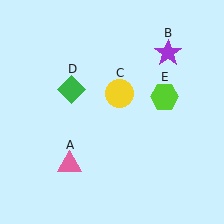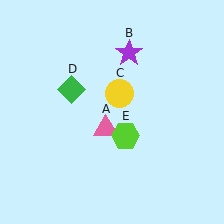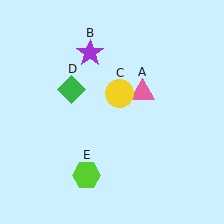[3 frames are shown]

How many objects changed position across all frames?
3 objects changed position: pink triangle (object A), purple star (object B), lime hexagon (object E).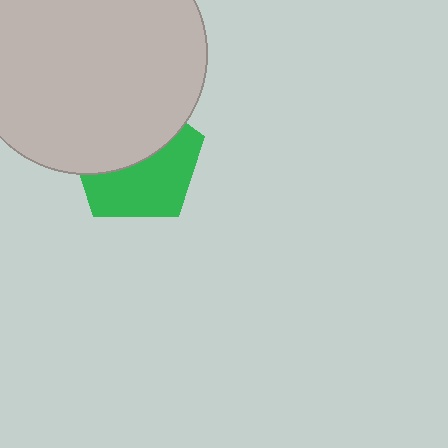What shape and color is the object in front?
The object in front is a light gray circle.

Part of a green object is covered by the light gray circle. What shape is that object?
It is a pentagon.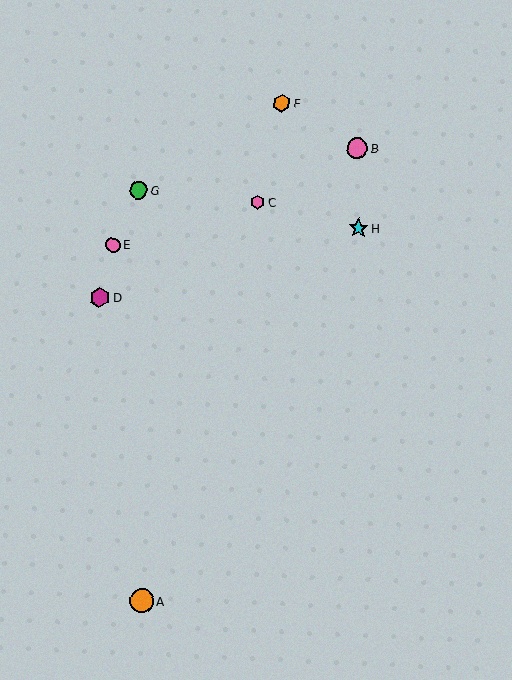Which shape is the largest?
The orange circle (labeled A) is the largest.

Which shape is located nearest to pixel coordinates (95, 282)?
The magenta hexagon (labeled D) at (100, 297) is nearest to that location.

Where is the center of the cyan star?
The center of the cyan star is at (359, 228).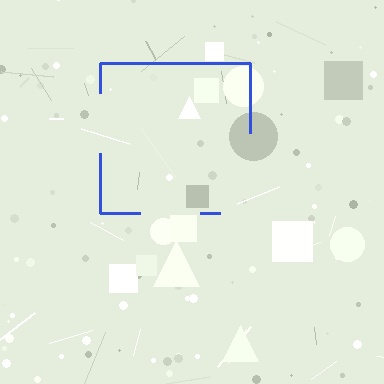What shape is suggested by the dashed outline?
The dashed outline suggests a square.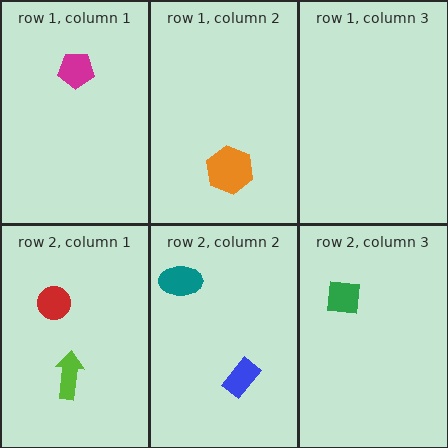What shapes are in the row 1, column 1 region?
The magenta pentagon.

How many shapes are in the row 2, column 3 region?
1.